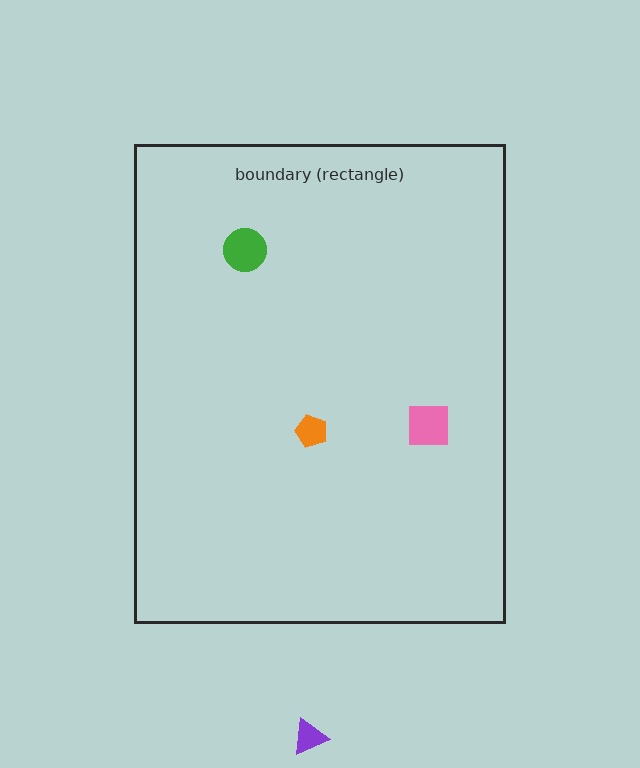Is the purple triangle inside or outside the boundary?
Outside.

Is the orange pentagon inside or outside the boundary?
Inside.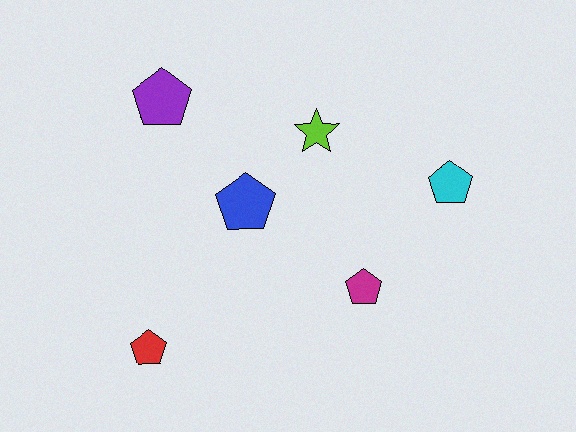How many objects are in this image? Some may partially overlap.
There are 6 objects.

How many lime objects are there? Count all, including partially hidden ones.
There is 1 lime object.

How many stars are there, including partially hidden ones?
There is 1 star.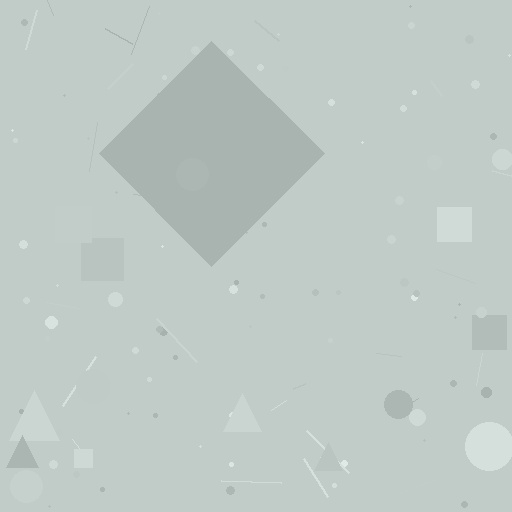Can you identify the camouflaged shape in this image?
The camouflaged shape is a diamond.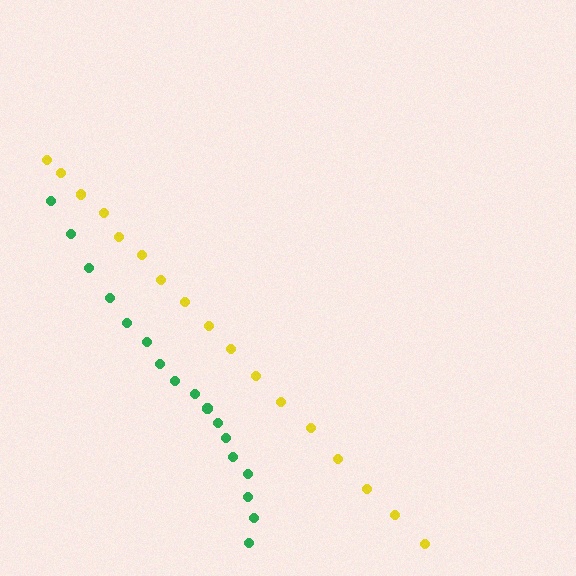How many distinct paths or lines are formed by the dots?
There are 2 distinct paths.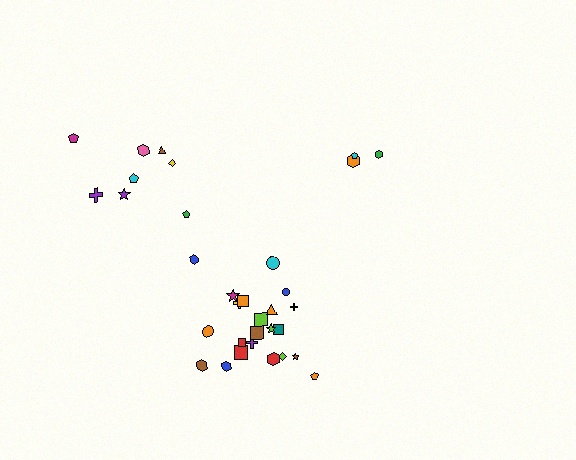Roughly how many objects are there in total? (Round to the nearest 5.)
Roughly 35 objects in total.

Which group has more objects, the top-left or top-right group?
The top-left group.